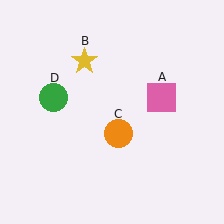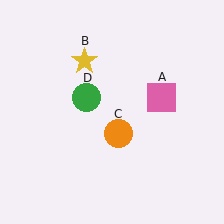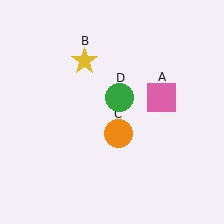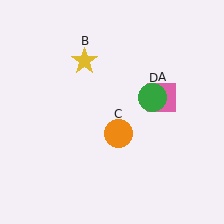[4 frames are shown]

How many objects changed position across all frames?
1 object changed position: green circle (object D).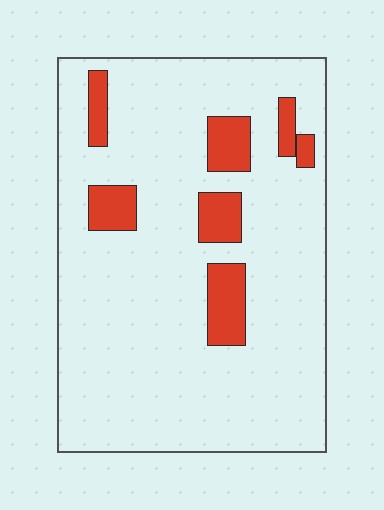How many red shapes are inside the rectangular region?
7.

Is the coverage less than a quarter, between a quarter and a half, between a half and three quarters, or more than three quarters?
Less than a quarter.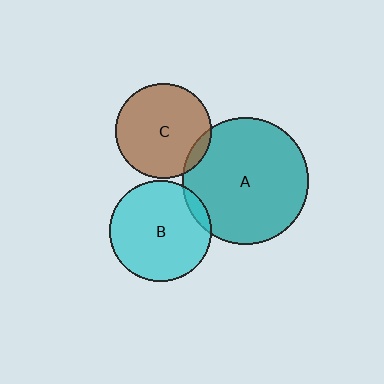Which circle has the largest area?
Circle A (teal).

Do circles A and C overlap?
Yes.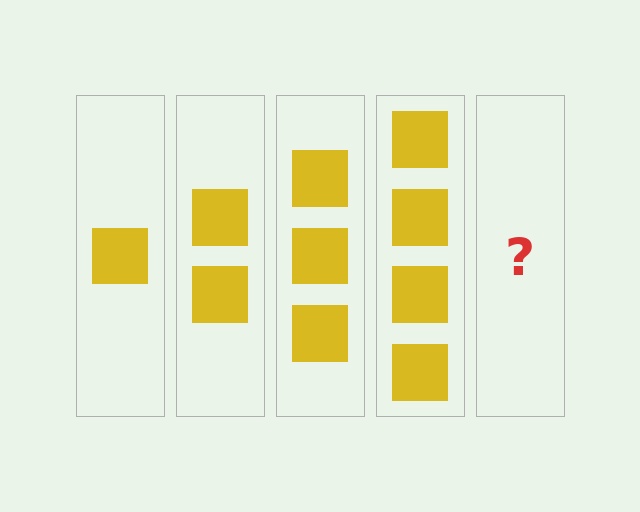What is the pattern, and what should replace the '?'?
The pattern is that each step adds one more square. The '?' should be 5 squares.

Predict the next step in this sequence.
The next step is 5 squares.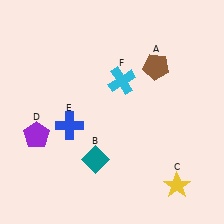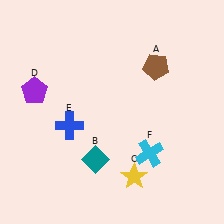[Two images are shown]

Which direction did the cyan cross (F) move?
The cyan cross (F) moved down.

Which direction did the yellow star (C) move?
The yellow star (C) moved left.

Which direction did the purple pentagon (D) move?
The purple pentagon (D) moved up.